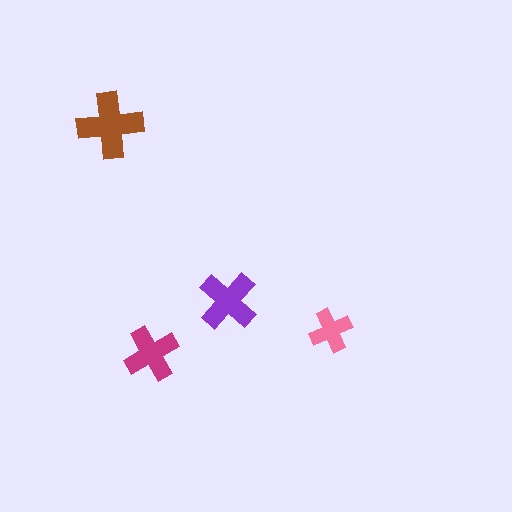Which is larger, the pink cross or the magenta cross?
The magenta one.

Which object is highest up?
The brown cross is topmost.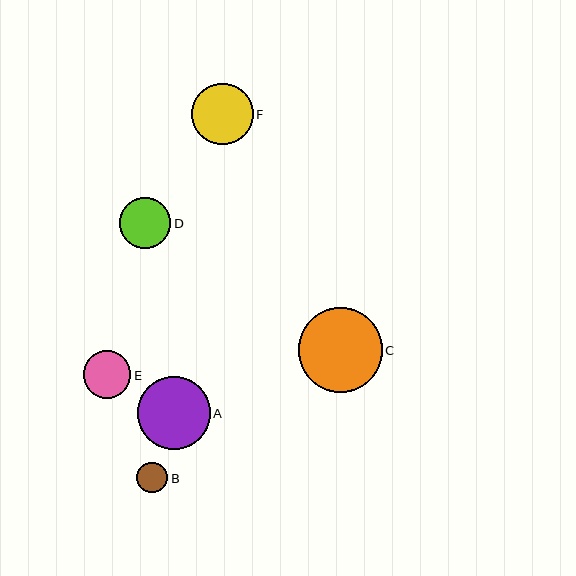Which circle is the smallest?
Circle B is the smallest with a size of approximately 31 pixels.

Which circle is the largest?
Circle C is the largest with a size of approximately 84 pixels.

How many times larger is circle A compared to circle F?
Circle A is approximately 1.2 times the size of circle F.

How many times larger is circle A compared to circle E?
Circle A is approximately 1.5 times the size of circle E.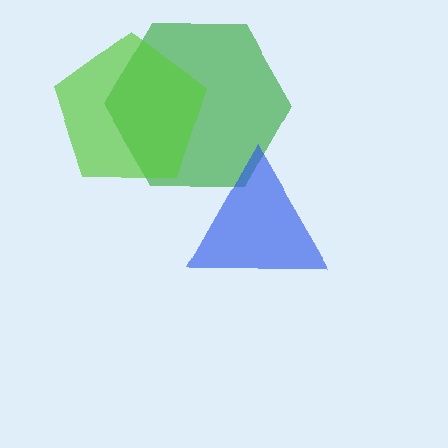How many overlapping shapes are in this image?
There are 3 overlapping shapes in the image.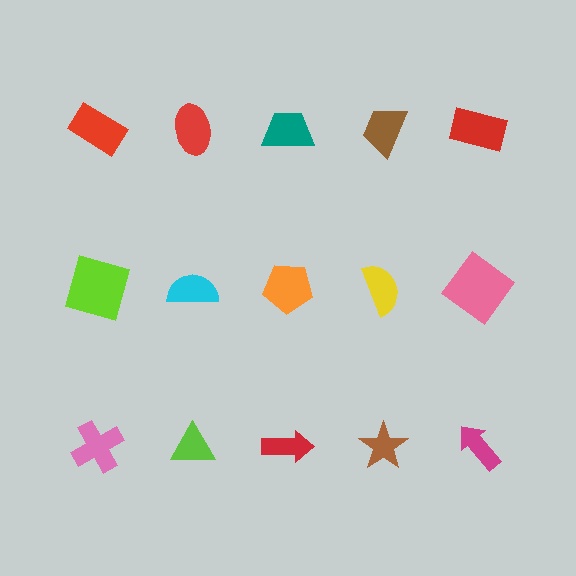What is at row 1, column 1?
A red rectangle.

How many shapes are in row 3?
5 shapes.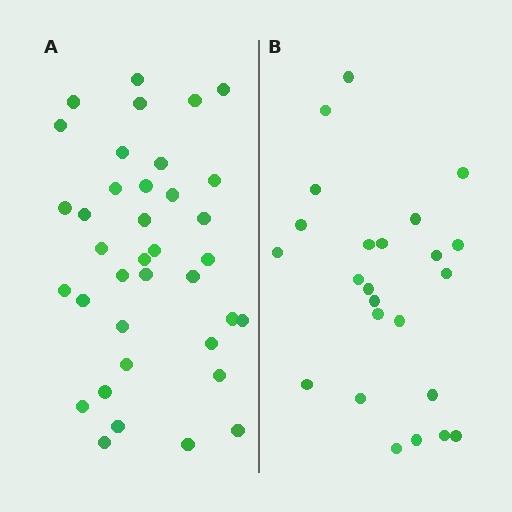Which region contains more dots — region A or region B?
Region A (the left region) has more dots.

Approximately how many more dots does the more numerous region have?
Region A has approximately 15 more dots than region B.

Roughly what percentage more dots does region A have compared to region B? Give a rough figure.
About 55% more.